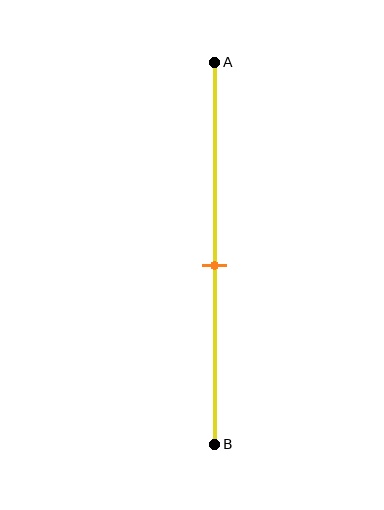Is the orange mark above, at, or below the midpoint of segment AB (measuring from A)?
The orange mark is below the midpoint of segment AB.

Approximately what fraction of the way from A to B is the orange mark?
The orange mark is approximately 55% of the way from A to B.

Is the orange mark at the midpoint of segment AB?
No, the mark is at about 55% from A, not at the 50% midpoint.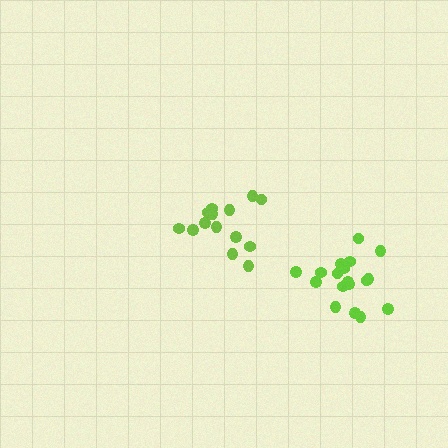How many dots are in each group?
Group 1: 14 dots, Group 2: 18 dots (32 total).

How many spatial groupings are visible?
There are 2 spatial groupings.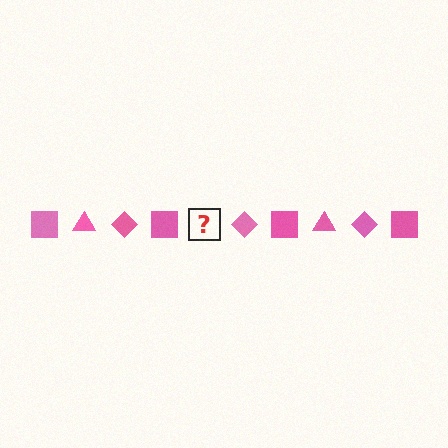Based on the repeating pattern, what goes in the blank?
The blank should be a pink triangle.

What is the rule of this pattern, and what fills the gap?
The rule is that the pattern cycles through square, triangle, diamond shapes in pink. The gap should be filled with a pink triangle.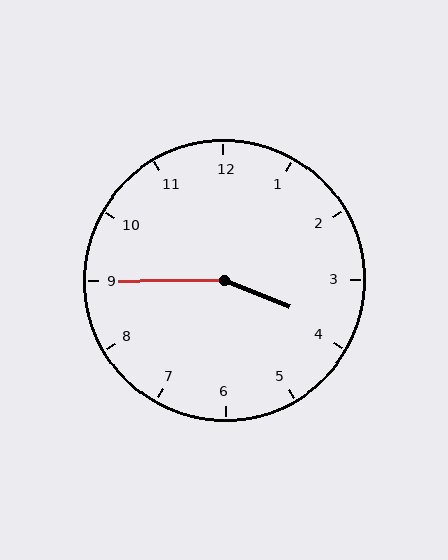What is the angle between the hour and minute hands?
Approximately 158 degrees.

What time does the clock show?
3:45.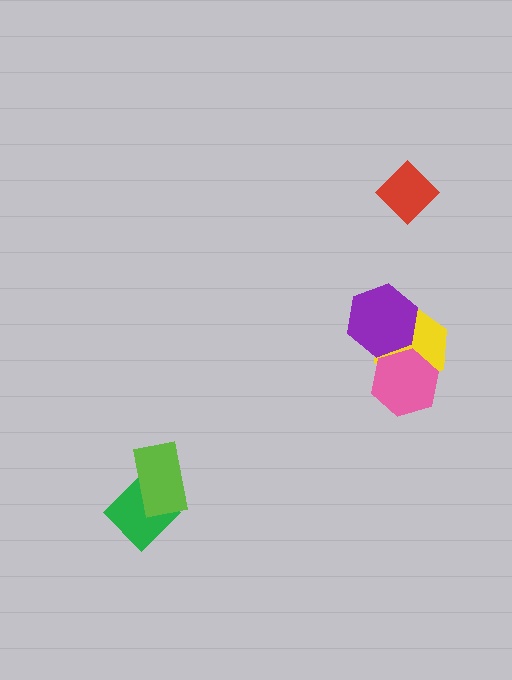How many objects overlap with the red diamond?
0 objects overlap with the red diamond.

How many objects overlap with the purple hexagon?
1 object overlaps with the purple hexagon.